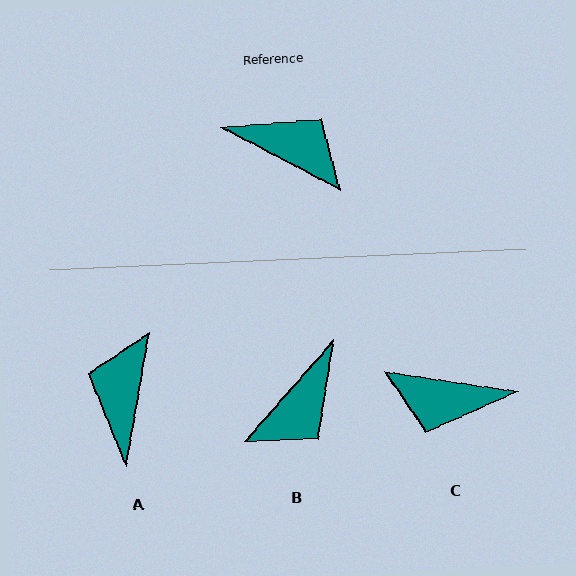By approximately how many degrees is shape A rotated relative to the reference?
Approximately 108 degrees counter-clockwise.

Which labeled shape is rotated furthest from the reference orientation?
C, about 161 degrees away.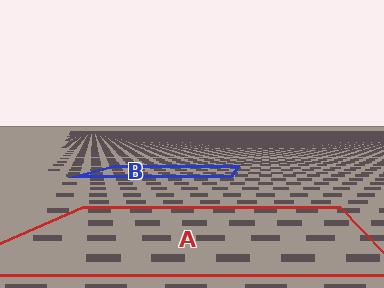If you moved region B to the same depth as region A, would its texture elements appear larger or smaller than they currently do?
They would appear larger. At a closer depth, the same texture elements are projected at a bigger on-screen size.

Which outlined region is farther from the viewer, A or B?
Region B is farther from the viewer — the texture elements inside it appear smaller and more densely packed.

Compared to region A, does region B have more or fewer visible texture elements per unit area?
Region B has more texture elements per unit area — they are packed more densely because it is farther away.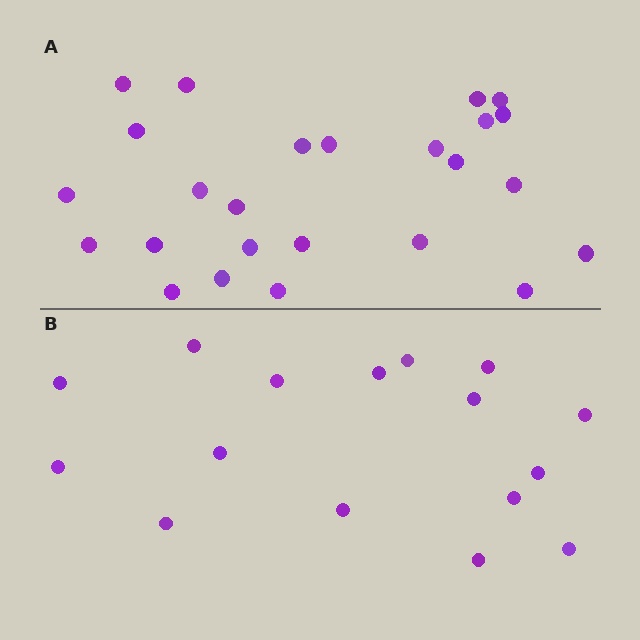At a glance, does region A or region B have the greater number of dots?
Region A (the top region) has more dots.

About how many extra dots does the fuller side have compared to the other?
Region A has roughly 8 or so more dots than region B.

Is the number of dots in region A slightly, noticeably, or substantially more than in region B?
Region A has substantially more. The ratio is roughly 1.6 to 1.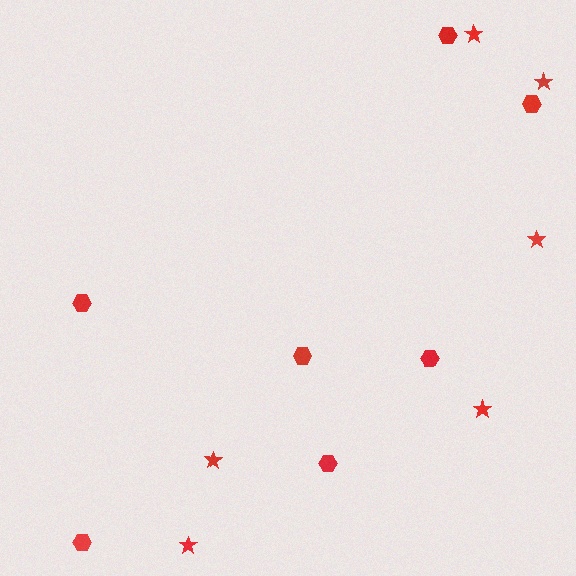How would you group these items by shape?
There are 2 groups: one group of stars (6) and one group of hexagons (7).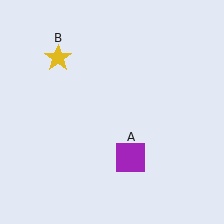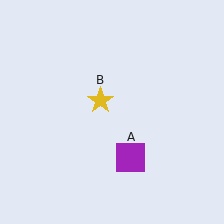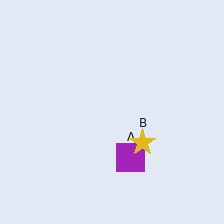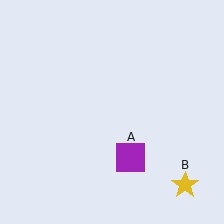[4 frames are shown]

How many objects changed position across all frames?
1 object changed position: yellow star (object B).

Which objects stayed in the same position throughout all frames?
Purple square (object A) remained stationary.